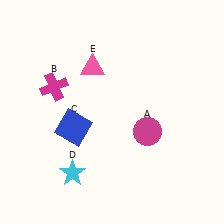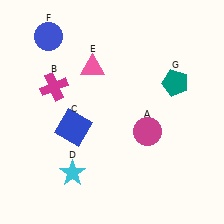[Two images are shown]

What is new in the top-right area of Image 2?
A teal pentagon (G) was added in the top-right area of Image 2.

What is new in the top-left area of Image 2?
A blue circle (F) was added in the top-left area of Image 2.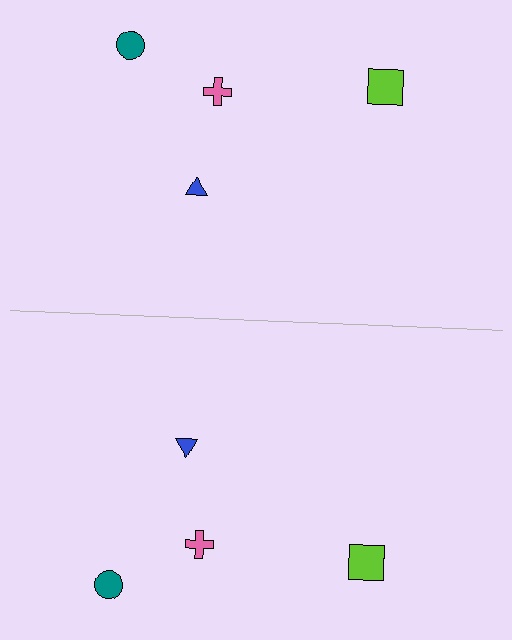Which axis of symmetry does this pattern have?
The pattern has a horizontal axis of symmetry running through the center of the image.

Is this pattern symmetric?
Yes, this pattern has bilateral (reflection) symmetry.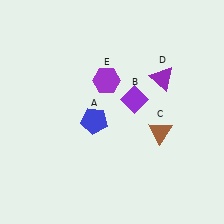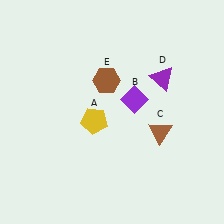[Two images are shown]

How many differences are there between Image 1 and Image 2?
There are 2 differences between the two images.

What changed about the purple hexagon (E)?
In Image 1, E is purple. In Image 2, it changed to brown.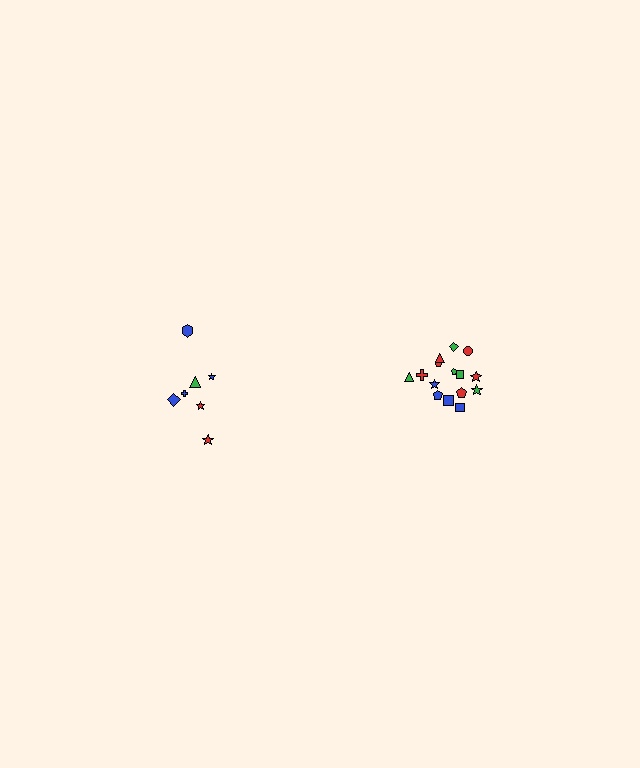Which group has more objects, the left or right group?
The right group.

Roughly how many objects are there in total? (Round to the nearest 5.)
Roughly 20 objects in total.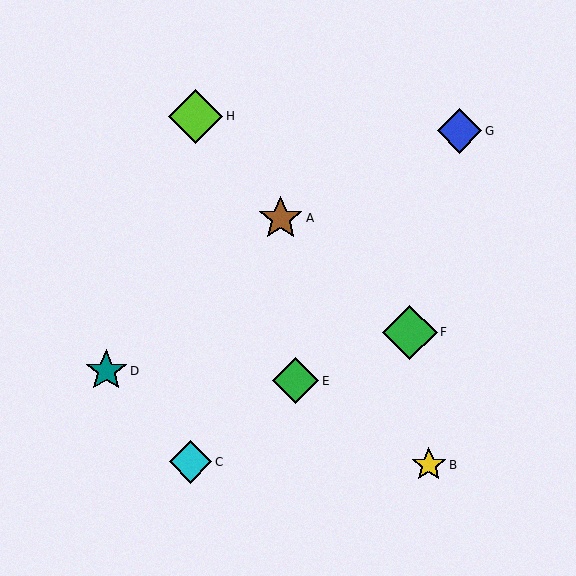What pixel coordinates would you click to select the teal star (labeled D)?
Click at (106, 371) to select the teal star D.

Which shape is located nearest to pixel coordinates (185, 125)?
The lime diamond (labeled H) at (196, 116) is nearest to that location.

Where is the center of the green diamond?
The center of the green diamond is at (410, 332).